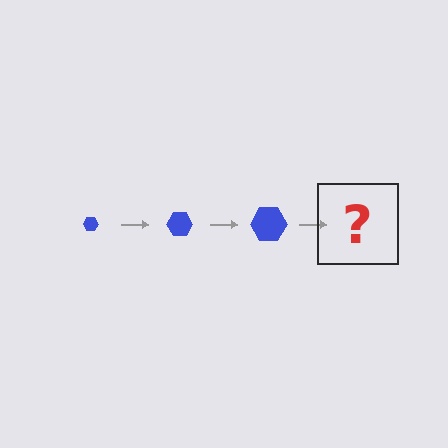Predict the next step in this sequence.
The next step is a blue hexagon, larger than the previous one.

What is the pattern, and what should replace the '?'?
The pattern is that the hexagon gets progressively larger each step. The '?' should be a blue hexagon, larger than the previous one.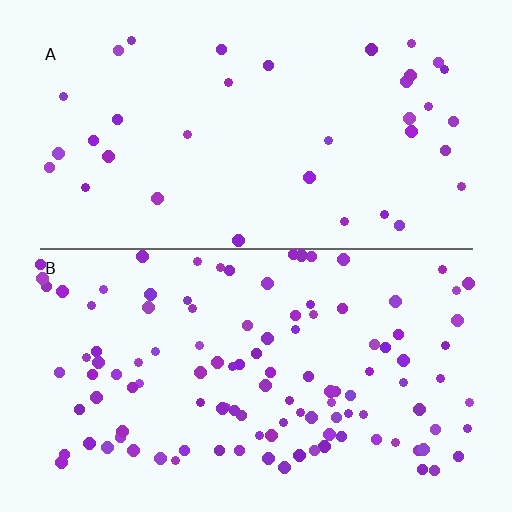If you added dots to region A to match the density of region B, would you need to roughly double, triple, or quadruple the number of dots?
Approximately triple.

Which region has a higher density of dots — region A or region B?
B (the bottom).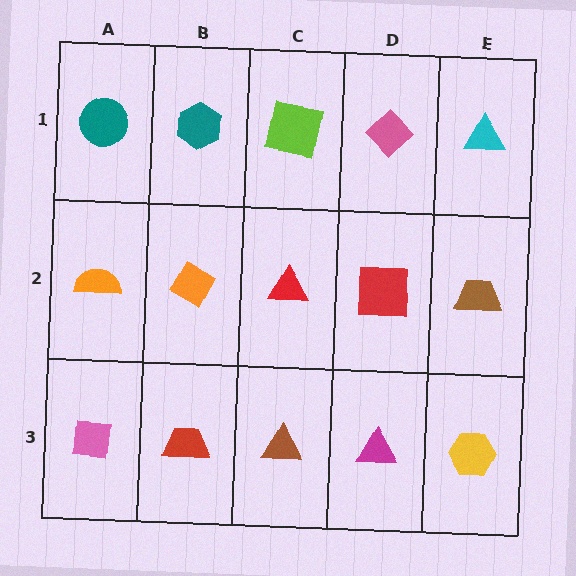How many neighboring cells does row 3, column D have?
3.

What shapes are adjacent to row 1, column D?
A red square (row 2, column D), a lime square (row 1, column C), a cyan triangle (row 1, column E).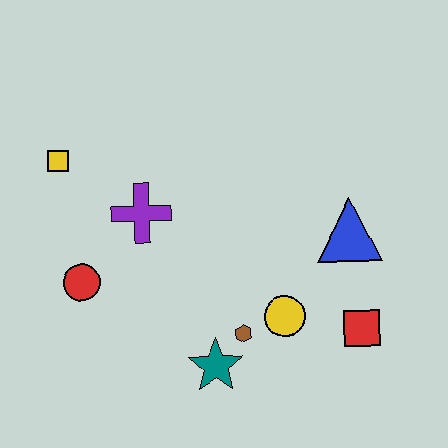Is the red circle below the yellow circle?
No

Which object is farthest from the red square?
The yellow square is farthest from the red square.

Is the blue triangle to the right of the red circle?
Yes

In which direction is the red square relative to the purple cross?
The red square is to the right of the purple cross.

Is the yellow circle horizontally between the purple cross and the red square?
Yes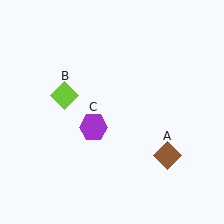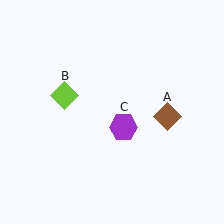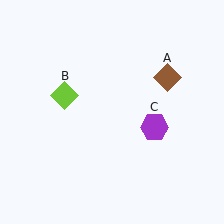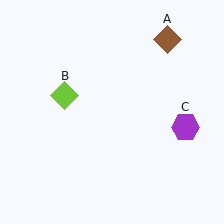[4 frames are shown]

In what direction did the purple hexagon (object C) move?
The purple hexagon (object C) moved right.